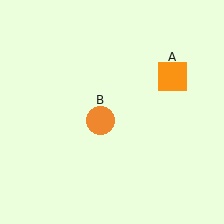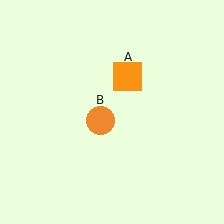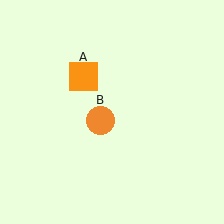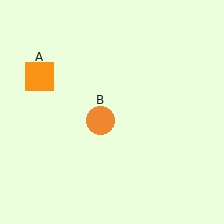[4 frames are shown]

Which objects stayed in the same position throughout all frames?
Orange circle (object B) remained stationary.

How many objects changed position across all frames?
1 object changed position: orange square (object A).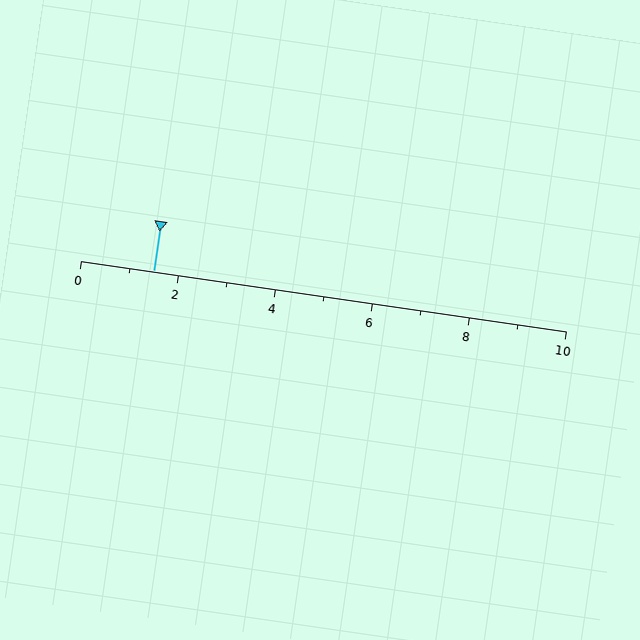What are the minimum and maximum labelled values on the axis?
The axis runs from 0 to 10.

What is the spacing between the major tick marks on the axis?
The major ticks are spaced 2 apart.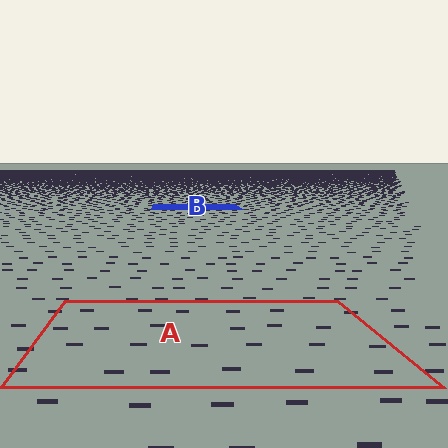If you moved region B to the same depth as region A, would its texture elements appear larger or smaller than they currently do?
They would appear larger. At a closer depth, the same texture elements are projected at a bigger on-screen size.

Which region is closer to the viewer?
Region A is closer. The texture elements there are larger and more spread out.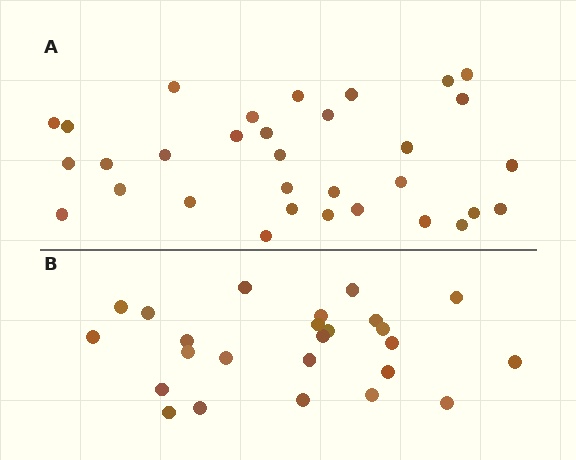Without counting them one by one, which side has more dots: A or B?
Region A (the top region) has more dots.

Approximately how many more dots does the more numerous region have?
Region A has roughly 8 or so more dots than region B.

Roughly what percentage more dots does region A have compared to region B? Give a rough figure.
About 30% more.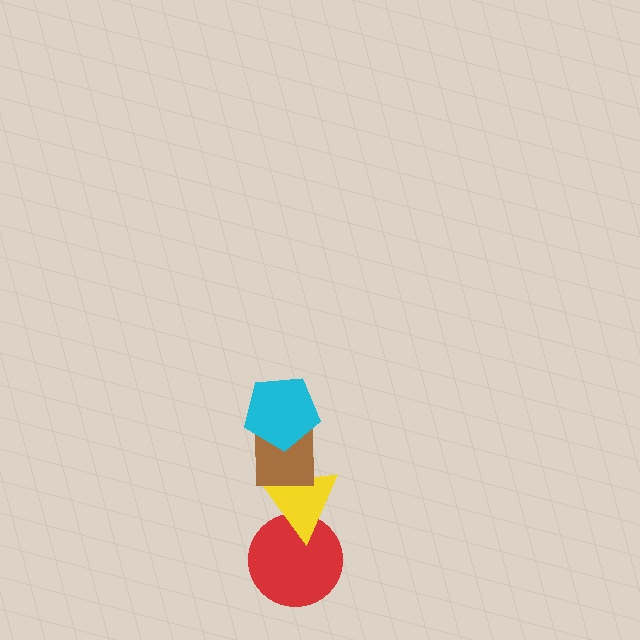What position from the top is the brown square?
The brown square is 2nd from the top.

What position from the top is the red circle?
The red circle is 4th from the top.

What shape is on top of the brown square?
The cyan pentagon is on top of the brown square.